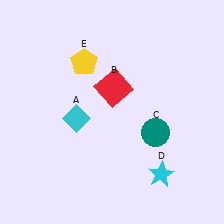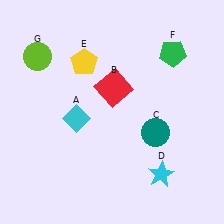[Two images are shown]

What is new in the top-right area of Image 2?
A green pentagon (F) was added in the top-right area of Image 2.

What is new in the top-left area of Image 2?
A lime circle (G) was added in the top-left area of Image 2.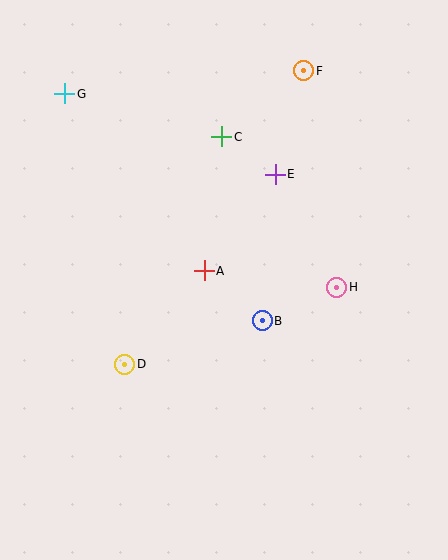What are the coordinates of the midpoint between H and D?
The midpoint between H and D is at (231, 326).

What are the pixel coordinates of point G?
Point G is at (65, 94).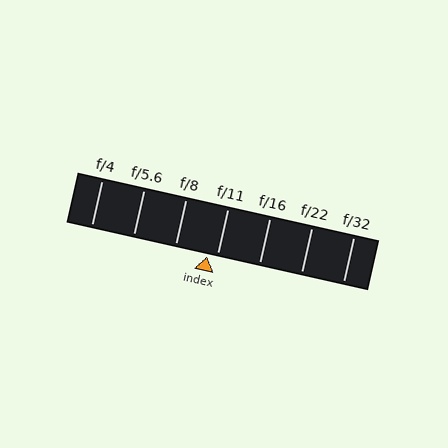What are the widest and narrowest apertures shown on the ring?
The widest aperture shown is f/4 and the narrowest is f/32.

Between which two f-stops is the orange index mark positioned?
The index mark is between f/8 and f/11.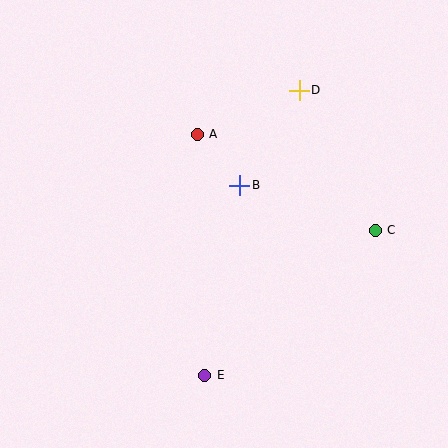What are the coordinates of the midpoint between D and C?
The midpoint between D and C is at (337, 160).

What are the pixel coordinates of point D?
Point D is at (299, 90).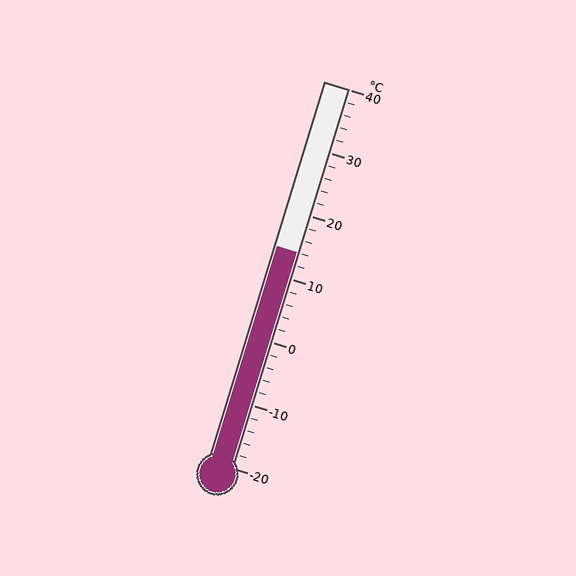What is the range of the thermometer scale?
The thermometer scale ranges from -20°C to 40°C.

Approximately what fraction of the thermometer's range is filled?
The thermometer is filled to approximately 55% of its range.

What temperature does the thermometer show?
The thermometer shows approximately 14°C.